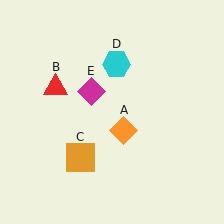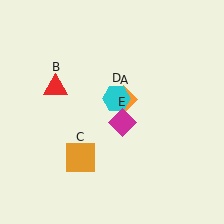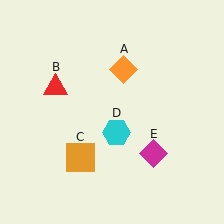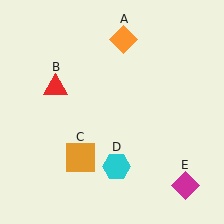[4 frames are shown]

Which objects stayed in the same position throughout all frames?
Red triangle (object B) and orange square (object C) remained stationary.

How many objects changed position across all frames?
3 objects changed position: orange diamond (object A), cyan hexagon (object D), magenta diamond (object E).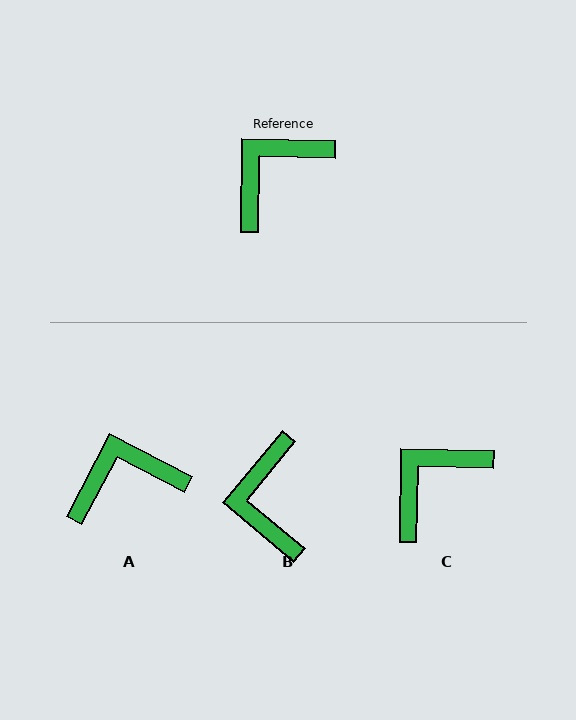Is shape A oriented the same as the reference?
No, it is off by about 27 degrees.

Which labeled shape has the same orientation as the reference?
C.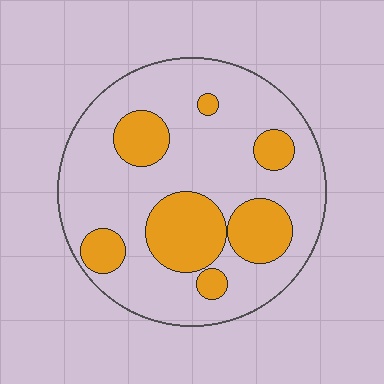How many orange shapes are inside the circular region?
7.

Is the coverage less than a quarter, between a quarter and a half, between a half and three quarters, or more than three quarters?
Between a quarter and a half.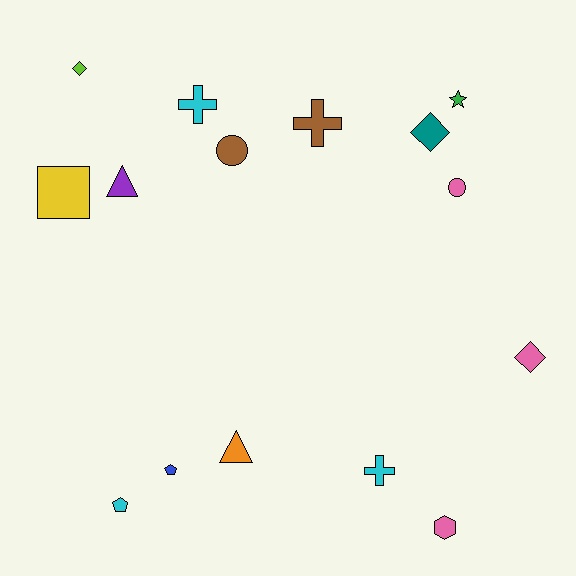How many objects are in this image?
There are 15 objects.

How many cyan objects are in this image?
There are 3 cyan objects.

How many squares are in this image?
There is 1 square.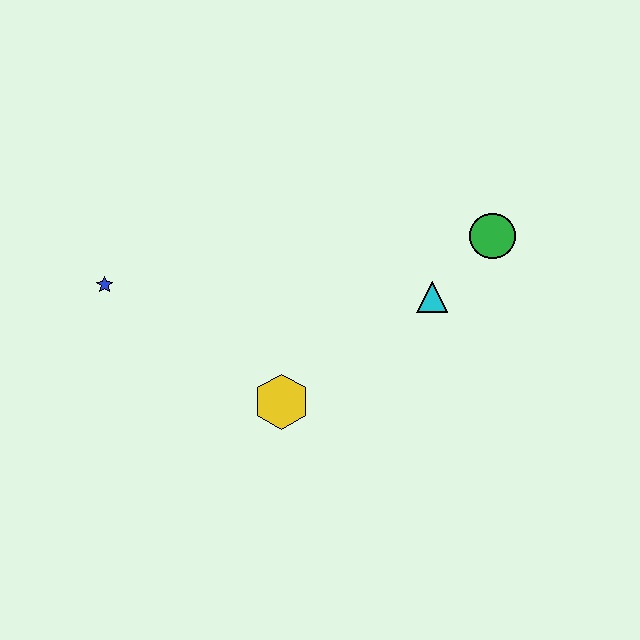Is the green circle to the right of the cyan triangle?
Yes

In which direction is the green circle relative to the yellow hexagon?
The green circle is to the right of the yellow hexagon.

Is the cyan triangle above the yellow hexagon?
Yes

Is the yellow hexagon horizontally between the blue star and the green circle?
Yes